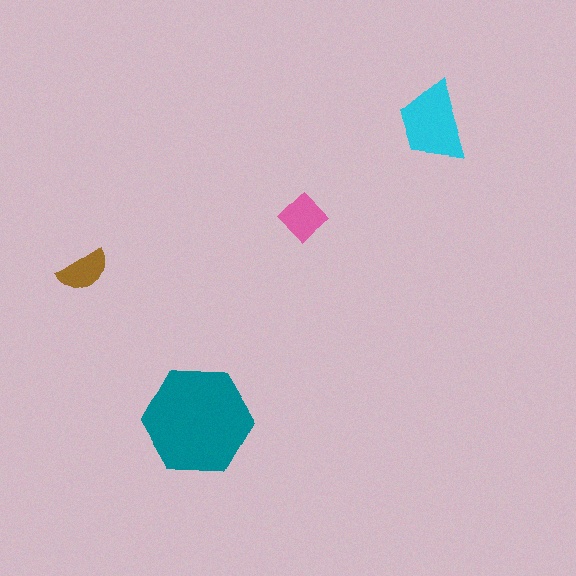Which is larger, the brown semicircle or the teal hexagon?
The teal hexagon.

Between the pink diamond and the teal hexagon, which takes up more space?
The teal hexagon.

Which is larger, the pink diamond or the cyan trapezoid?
The cyan trapezoid.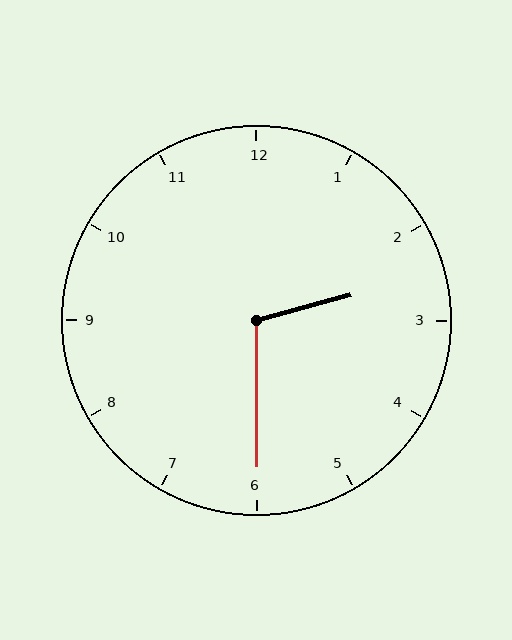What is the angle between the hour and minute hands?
Approximately 105 degrees.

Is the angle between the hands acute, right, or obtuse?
It is obtuse.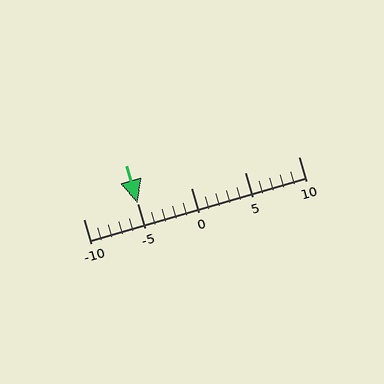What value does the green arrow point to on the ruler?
The green arrow points to approximately -5.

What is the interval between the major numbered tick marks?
The major tick marks are spaced 5 units apart.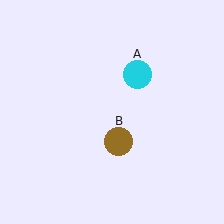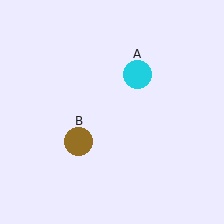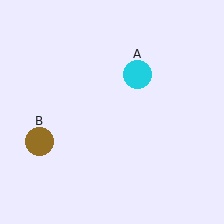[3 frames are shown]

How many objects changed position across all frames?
1 object changed position: brown circle (object B).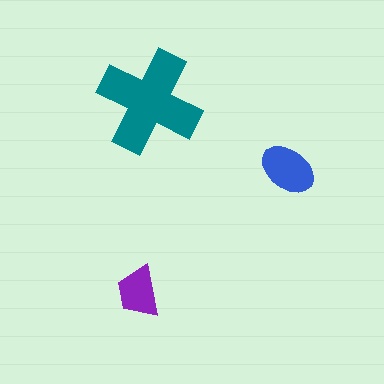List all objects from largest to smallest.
The teal cross, the blue ellipse, the purple trapezoid.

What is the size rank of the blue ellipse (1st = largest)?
2nd.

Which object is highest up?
The teal cross is topmost.